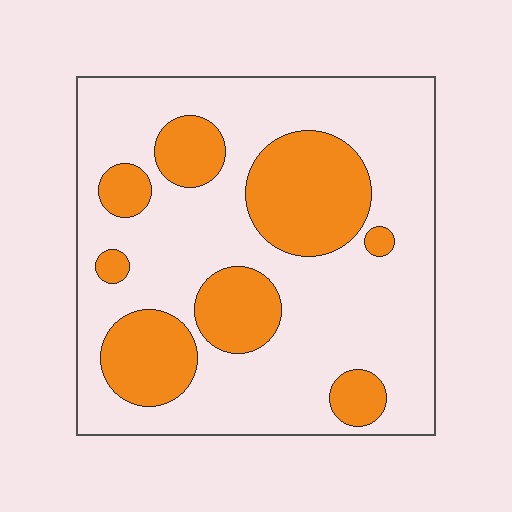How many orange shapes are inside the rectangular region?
8.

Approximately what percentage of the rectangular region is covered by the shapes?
Approximately 30%.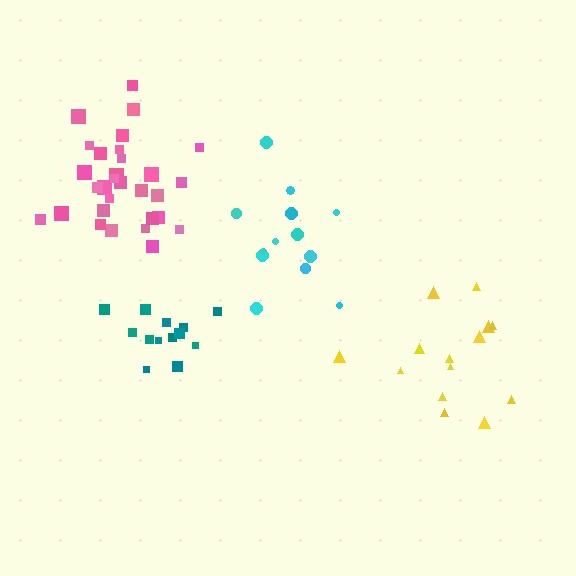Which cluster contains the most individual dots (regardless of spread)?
Pink (30).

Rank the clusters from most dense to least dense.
teal, pink, cyan, yellow.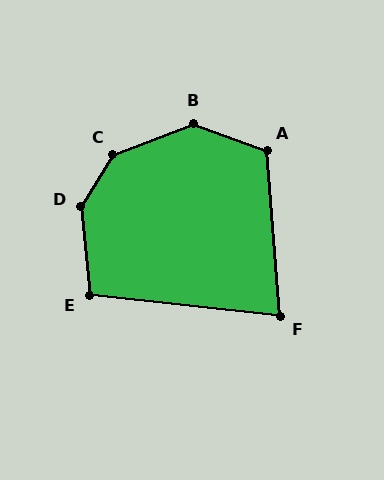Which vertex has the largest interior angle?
C, at approximately 143 degrees.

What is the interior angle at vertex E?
Approximately 102 degrees (obtuse).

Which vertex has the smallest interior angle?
F, at approximately 79 degrees.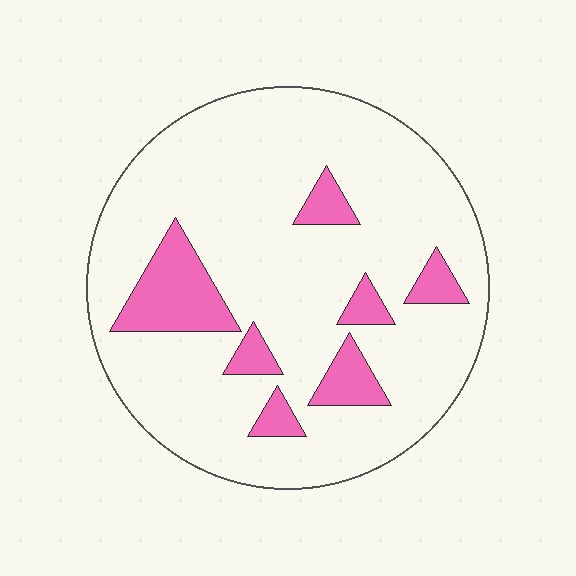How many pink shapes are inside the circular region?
7.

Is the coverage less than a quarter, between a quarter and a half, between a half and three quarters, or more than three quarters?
Less than a quarter.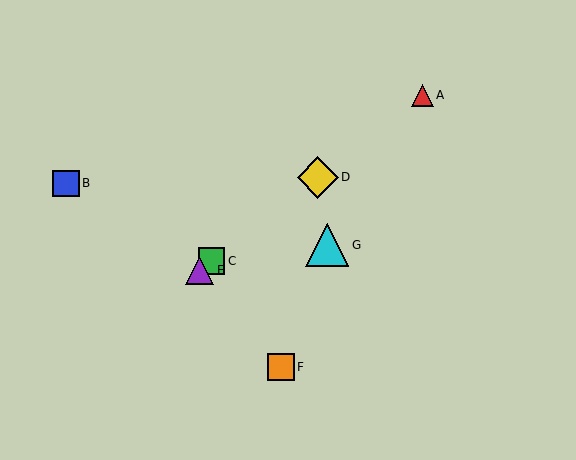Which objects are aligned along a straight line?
Objects A, C, D, E are aligned along a straight line.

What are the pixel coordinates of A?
Object A is at (422, 95).